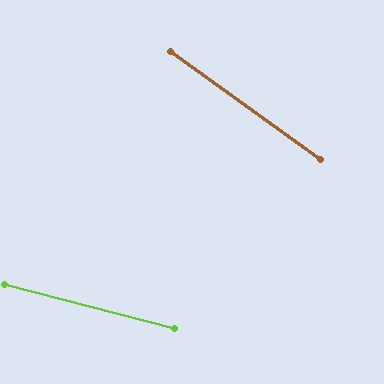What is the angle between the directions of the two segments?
Approximately 21 degrees.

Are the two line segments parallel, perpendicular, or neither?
Neither parallel nor perpendicular — they differ by about 21°.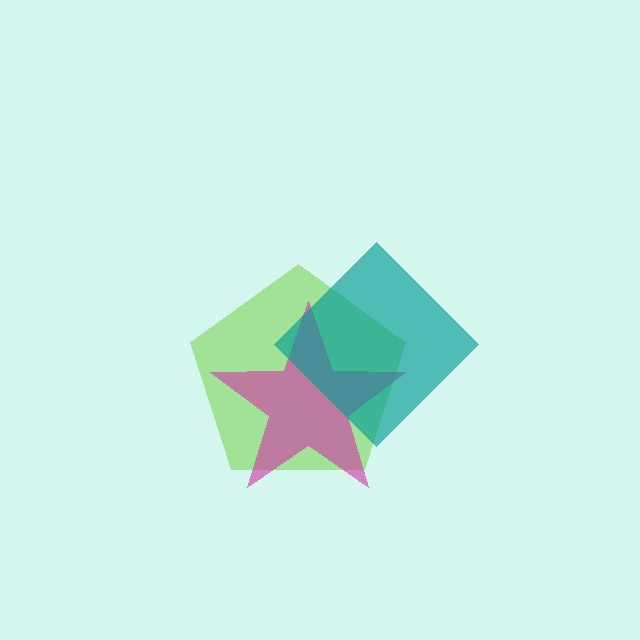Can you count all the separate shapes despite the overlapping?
Yes, there are 3 separate shapes.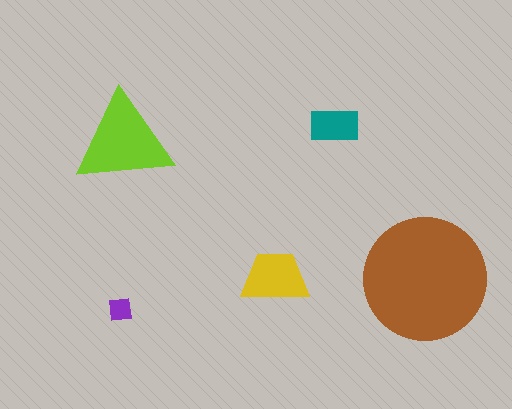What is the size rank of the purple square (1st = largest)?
5th.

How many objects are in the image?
There are 5 objects in the image.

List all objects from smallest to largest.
The purple square, the teal rectangle, the yellow trapezoid, the lime triangle, the brown circle.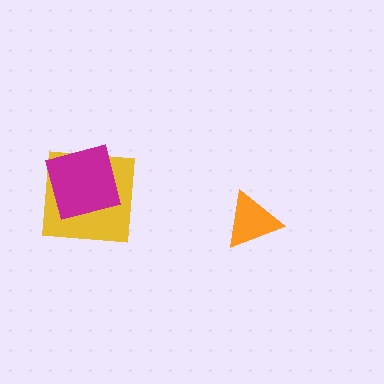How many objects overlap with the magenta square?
1 object overlaps with the magenta square.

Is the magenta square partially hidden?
No, no other shape covers it.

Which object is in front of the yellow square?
The magenta square is in front of the yellow square.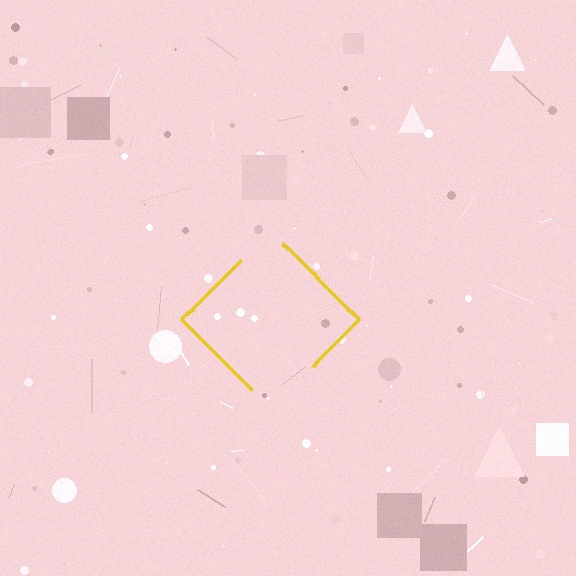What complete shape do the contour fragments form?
The contour fragments form a diamond.